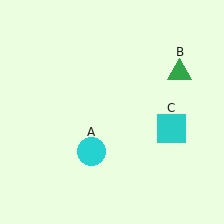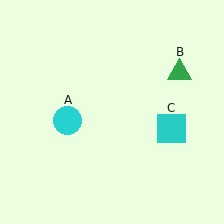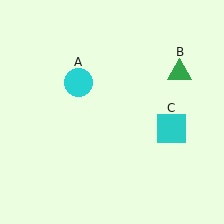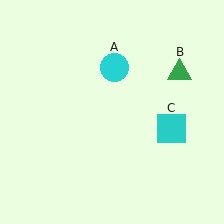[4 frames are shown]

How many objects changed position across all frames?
1 object changed position: cyan circle (object A).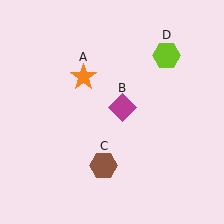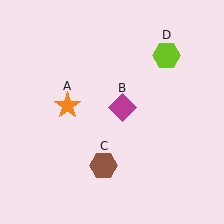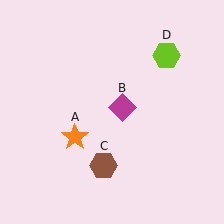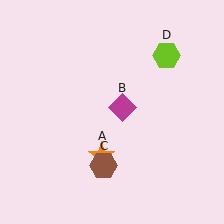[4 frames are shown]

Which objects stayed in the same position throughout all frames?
Magenta diamond (object B) and brown hexagon (object C) and lime hexagon (object D) remained stationary.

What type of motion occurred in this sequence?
The orange star (object A) rotated counterclockwise around the center of the scene.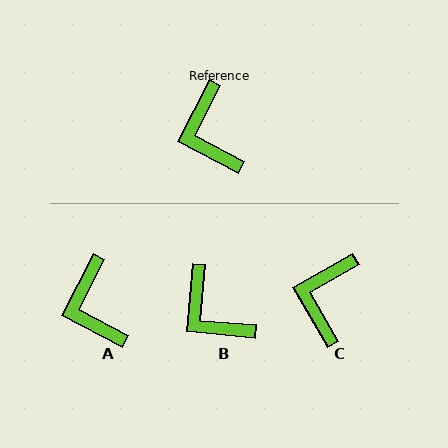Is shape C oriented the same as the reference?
No, it is off by about 32 degrees.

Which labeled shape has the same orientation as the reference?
A.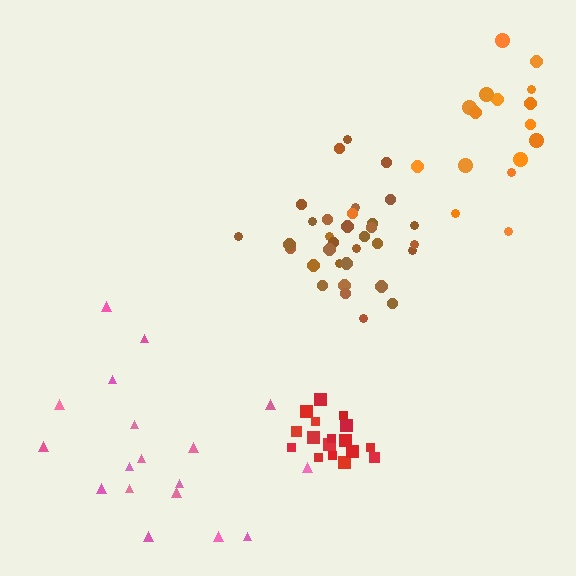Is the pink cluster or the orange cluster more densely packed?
Orange.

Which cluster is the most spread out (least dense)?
Pink.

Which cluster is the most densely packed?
Red.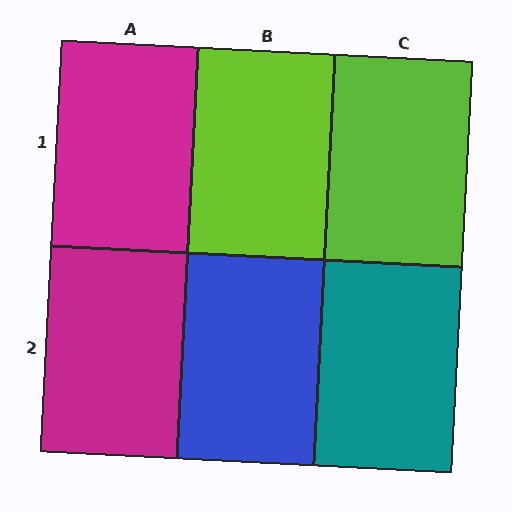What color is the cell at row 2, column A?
Magenta.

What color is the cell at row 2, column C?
Teal.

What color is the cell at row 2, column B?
Blue.